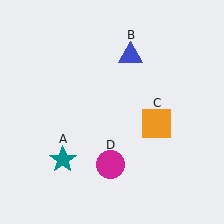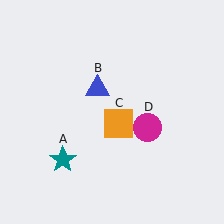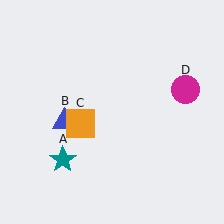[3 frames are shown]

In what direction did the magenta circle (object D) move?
The magenta circle (object D) moved up and to the right.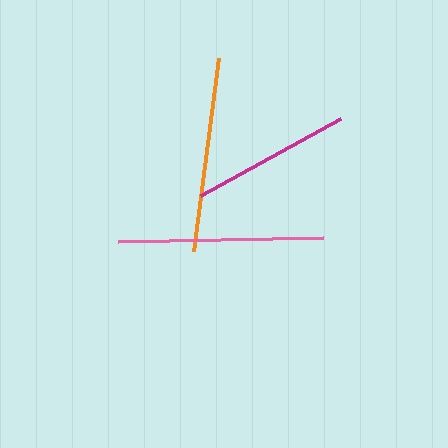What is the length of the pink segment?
The pink segment is approximately 204 pixels long.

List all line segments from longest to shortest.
From longest to shortest: pink, orange, magenta.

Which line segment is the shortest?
The magenta line is the shortest at approximately 160 pixels.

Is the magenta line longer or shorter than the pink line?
The pink line is longer than the magenta line.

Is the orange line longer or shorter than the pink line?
The pink line is longer than the orange line.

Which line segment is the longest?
The pink line is the longest at approximately 204 pixels.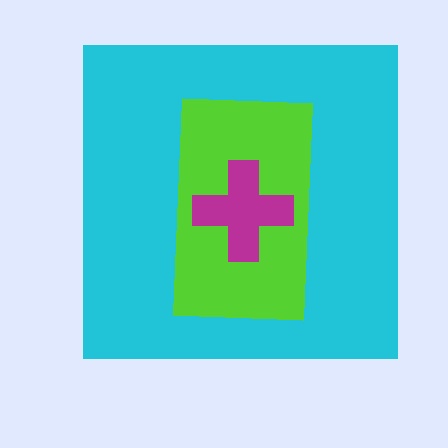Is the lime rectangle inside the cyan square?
Yes.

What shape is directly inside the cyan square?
The lime rectangle.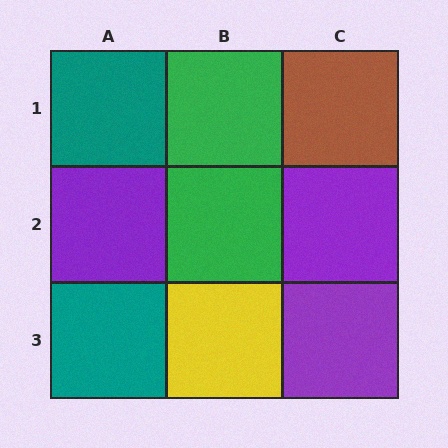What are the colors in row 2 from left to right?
Purple, green, purple.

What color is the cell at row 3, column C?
Purple.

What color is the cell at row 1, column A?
Teal.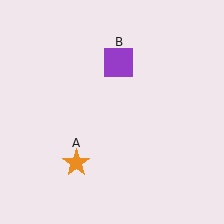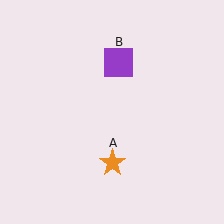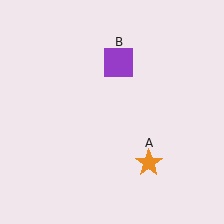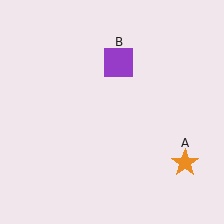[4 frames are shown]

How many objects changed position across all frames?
1 object changed position: orange star (object A).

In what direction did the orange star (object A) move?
The orange star (object A) moved right.